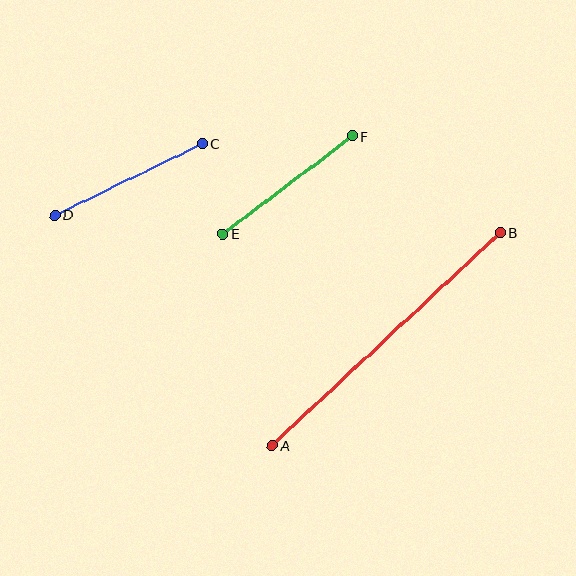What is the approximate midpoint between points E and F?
The midpoint is at approximately (288, 185) pixels.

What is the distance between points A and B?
The distance is approximately 312 pixels.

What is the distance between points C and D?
The distance is approximately 163 pixels.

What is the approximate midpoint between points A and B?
The midpoint is at approximately (387, 339) pixels.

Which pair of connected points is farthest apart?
Points A and B are farthest apart.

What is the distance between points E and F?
The distance is approximately 163 pixels.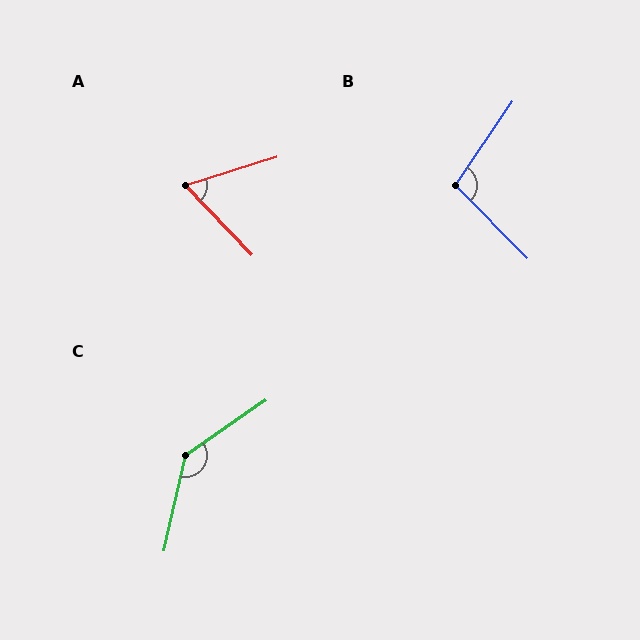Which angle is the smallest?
A, at approximately 64 degrees.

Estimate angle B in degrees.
Approximately 101 degrees.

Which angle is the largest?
C, at approximately 137 degrees.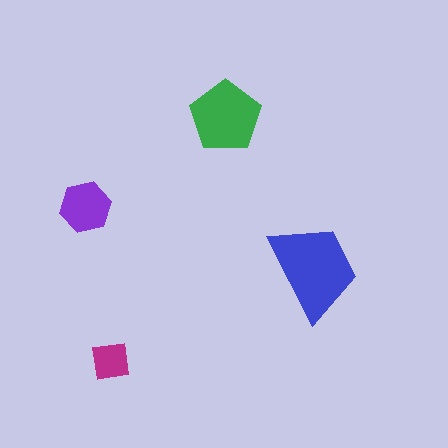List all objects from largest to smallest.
The blue trapezoid, the green pentagon, the purple hexagon, the magenta square.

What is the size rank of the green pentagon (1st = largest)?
2nd.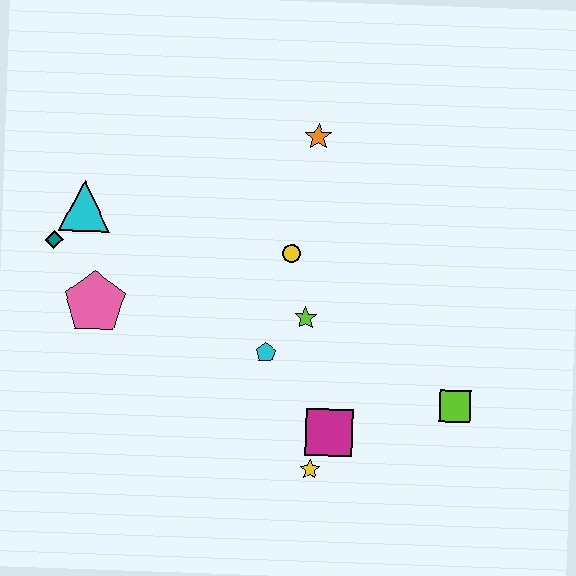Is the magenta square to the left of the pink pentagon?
No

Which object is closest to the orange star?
The yellow circle is closest to the orange star.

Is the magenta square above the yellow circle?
No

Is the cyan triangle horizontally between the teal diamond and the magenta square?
Yes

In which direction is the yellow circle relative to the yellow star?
The yellow circle is above the yellow star.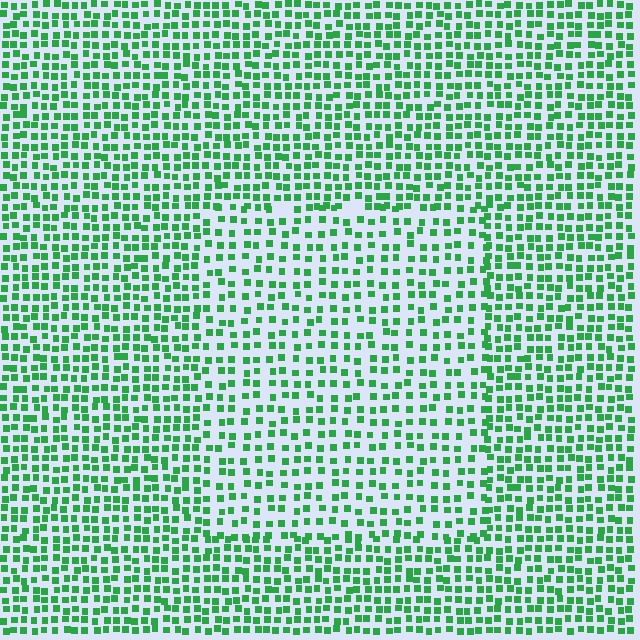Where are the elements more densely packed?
The elements are more densely packed outside the rectangle boundary.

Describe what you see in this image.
The image contains small green elements arranged at two different densities. A rectangle-shaped region is visible where the elements are less densely packed than the surrounding area.